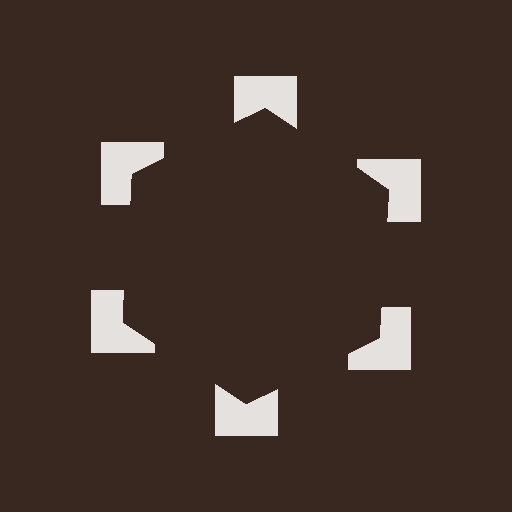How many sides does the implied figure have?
6 sides.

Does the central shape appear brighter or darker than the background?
It typically appears slightly darker than the background, even though no actual brightness change is drawn.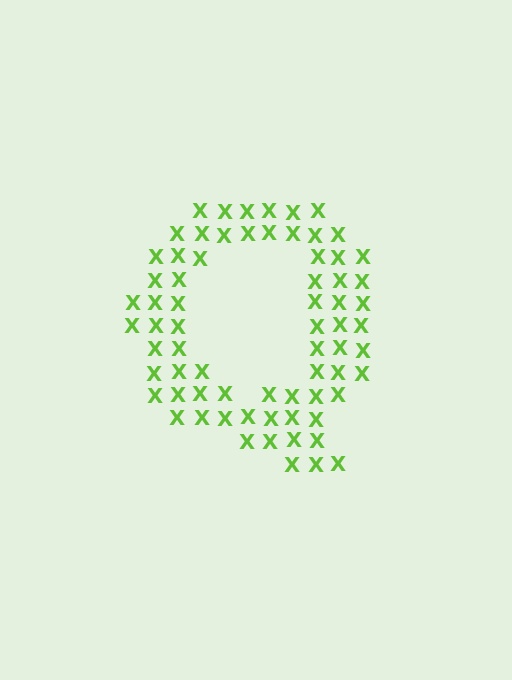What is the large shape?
The large shape is the letter Q.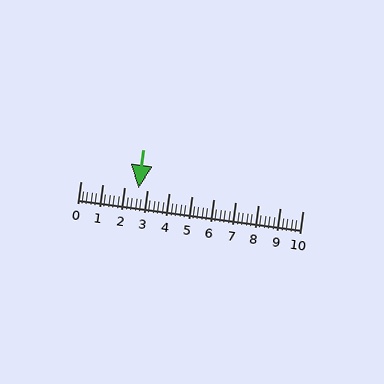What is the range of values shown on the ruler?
The ruler shows values from 0 to 10.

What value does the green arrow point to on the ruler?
The green arrow points to approximately 2.6.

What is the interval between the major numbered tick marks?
The major tick marks are spaced 1 units apart.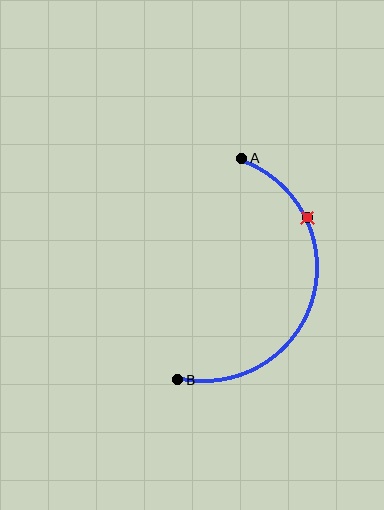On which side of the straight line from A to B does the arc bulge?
The arc bulges to the right of the straight line connecting A and B.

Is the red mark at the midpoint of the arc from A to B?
No. The red mark lies on the arc but is closer to endpoint A. The arc midpoint would be at the point on the curve equidistant along the arc from both A and B.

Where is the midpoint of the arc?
The arc midpoint is the point on the curve farthest from the straight line joining A and B. It sits to the right of that line.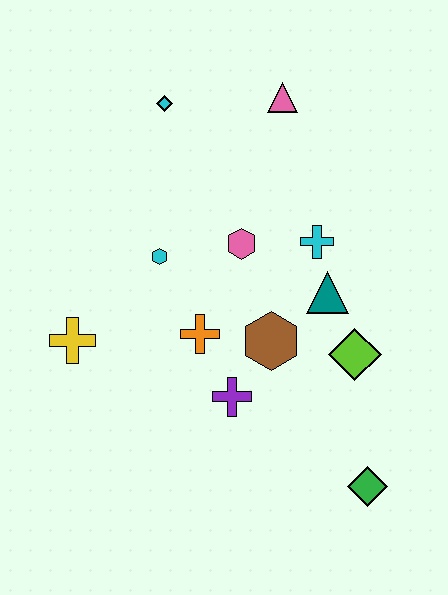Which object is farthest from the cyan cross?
The yellow cross is farthest from the cyan cross.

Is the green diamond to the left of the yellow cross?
No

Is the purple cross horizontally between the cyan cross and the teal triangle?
No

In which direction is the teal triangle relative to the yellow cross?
The teal triangle is to the right of the yellow cross.